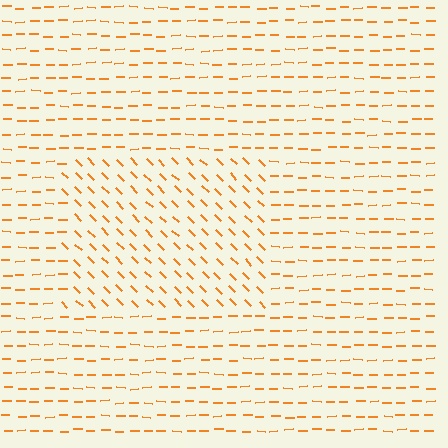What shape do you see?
I see a rectangle.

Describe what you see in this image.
The image is filled with small orange line segments. A rectangle region in the image has lines oriented differently from the surrounding lines, creating a visible texture boundary.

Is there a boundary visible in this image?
Yes, there is a texture boundary formed by a change in line orientation.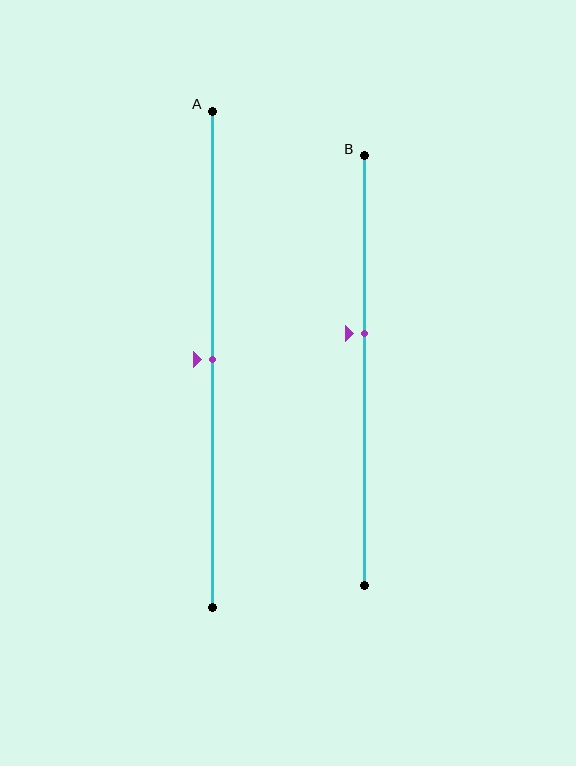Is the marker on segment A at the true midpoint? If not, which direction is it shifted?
Yes, the marker on segment A is at the true midpoint.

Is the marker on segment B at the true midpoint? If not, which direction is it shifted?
No, the marker on segment B is shifted upward by about 9% of the segment length.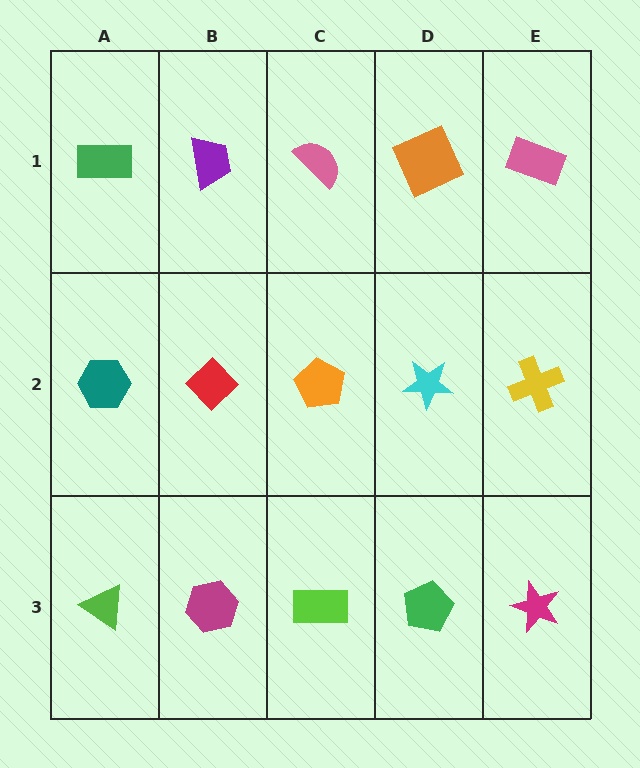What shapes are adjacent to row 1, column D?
A cyan star (row 2, column D), a pink semicircle (row 1, column C), a pink rectangle (row 1, column E).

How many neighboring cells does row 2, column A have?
3.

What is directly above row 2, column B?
A purple trapezoid.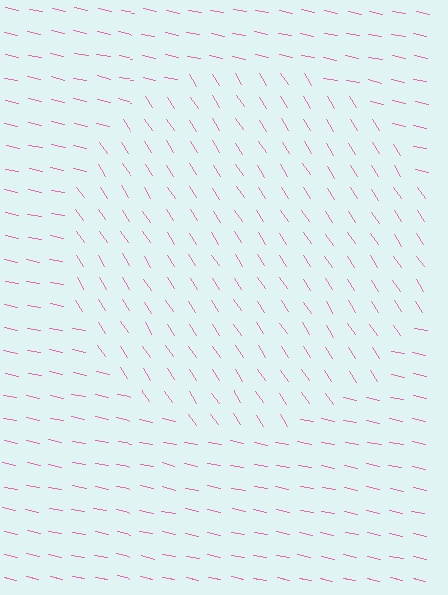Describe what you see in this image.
The image is filled with small pink line segments. A circle region in the image has lines oriented differently from the surrounding lines, creating a visible texture boundary.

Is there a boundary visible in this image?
Yes, there is a texture boundary formed by a change in line orientation.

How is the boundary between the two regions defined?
The boundary is defined purely by a change in line orientation (approximately 45 degrees difference). All lines are the same color and thickness.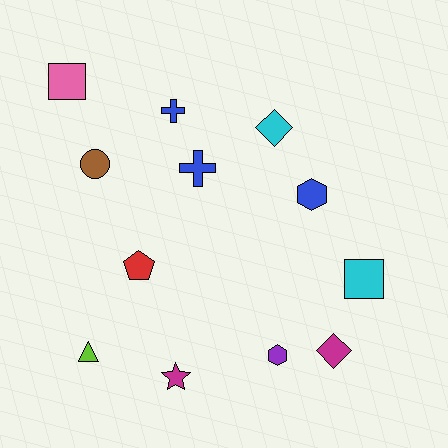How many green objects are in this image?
There are no green objects.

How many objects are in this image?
There are 12 objects.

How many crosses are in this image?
There are 2 crosses.